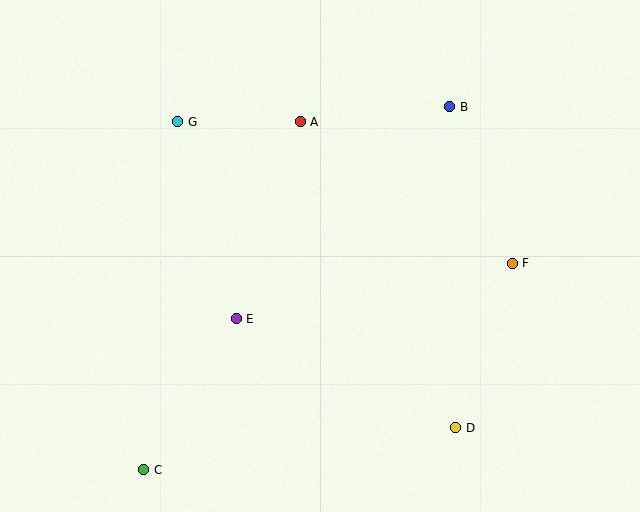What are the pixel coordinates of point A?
Point A is at (300, 122).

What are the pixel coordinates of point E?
Point E is at (236, 319).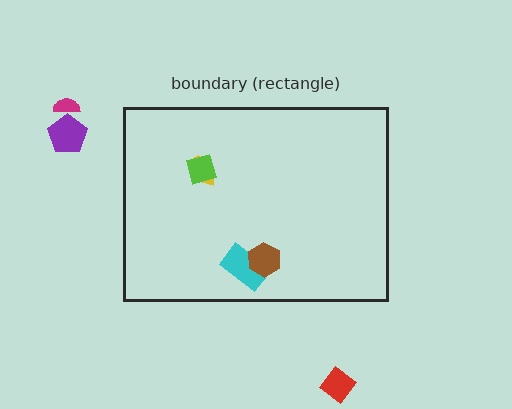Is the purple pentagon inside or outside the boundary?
Outside.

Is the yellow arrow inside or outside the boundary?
Inside.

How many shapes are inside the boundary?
4 inside, 3 outside.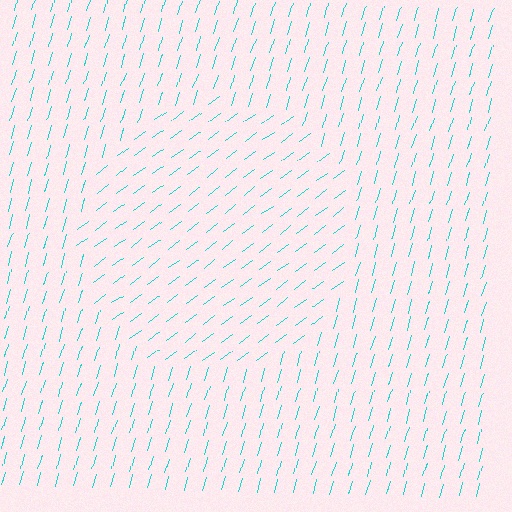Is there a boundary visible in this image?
Yes, there is a texture boundary formed by a change in line orientation.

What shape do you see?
I see a circle.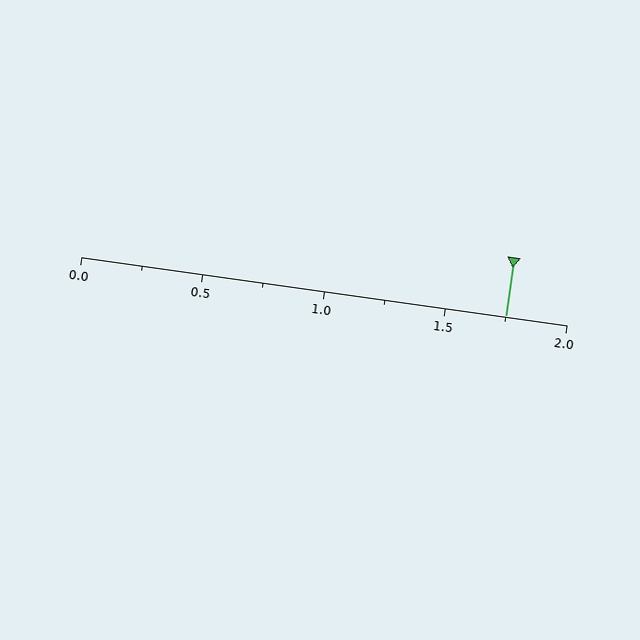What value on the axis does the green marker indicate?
The marker indicates approximately 1.75.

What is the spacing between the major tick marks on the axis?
The major ticks are spaced 0.5 apart.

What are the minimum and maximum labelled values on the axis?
The axis runs from 0.0 to 2.0.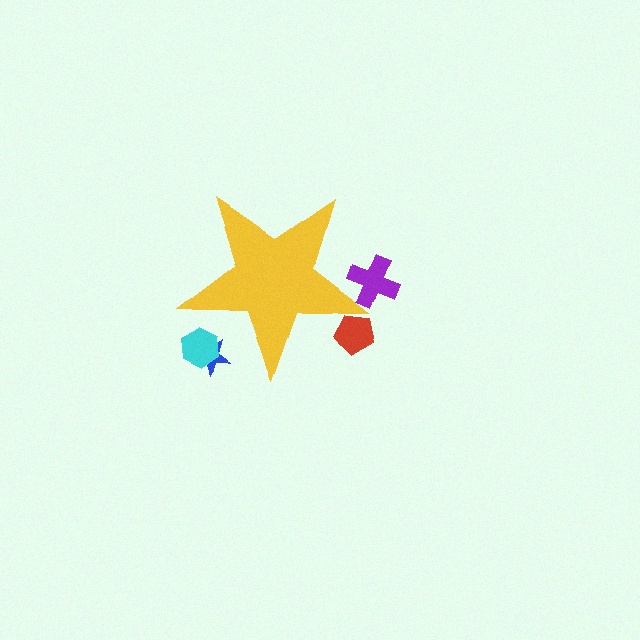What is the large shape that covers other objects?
A yellow star.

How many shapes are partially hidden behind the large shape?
4 shapes are partially hidden.